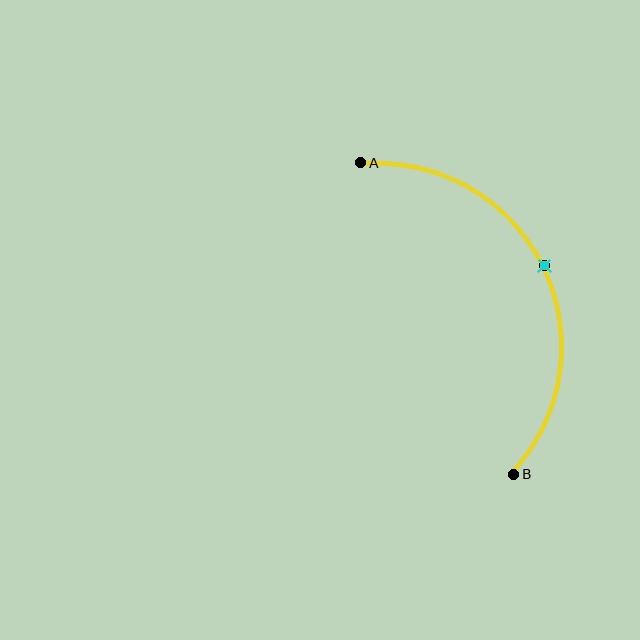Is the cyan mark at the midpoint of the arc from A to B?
Yes. The cyan mark lies on the arc at equal arc-length from both A and B — it is the arc midpoint.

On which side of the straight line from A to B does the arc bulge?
The arc bulges to the right of the straight line connecting A and B.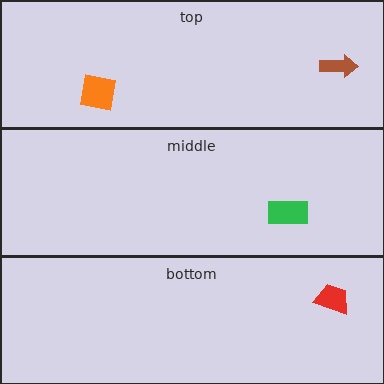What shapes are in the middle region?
The green rectangle.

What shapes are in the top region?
The orange square, the brown arrow.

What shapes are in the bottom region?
The red trapezoid.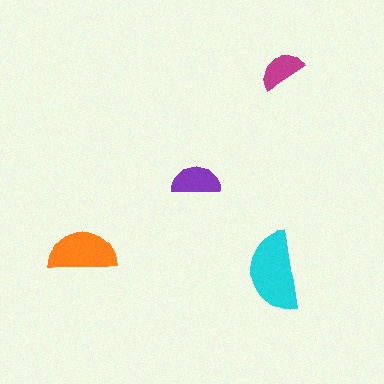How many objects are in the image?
There are 4 objects in the image.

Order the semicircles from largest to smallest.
the cyan one, the orange one, the purple one, the magenta one.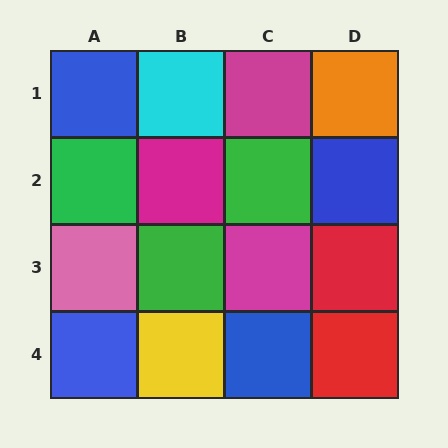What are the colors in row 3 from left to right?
Pink, green, magenta, red.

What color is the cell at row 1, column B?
Cyan.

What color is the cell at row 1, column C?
Magenta.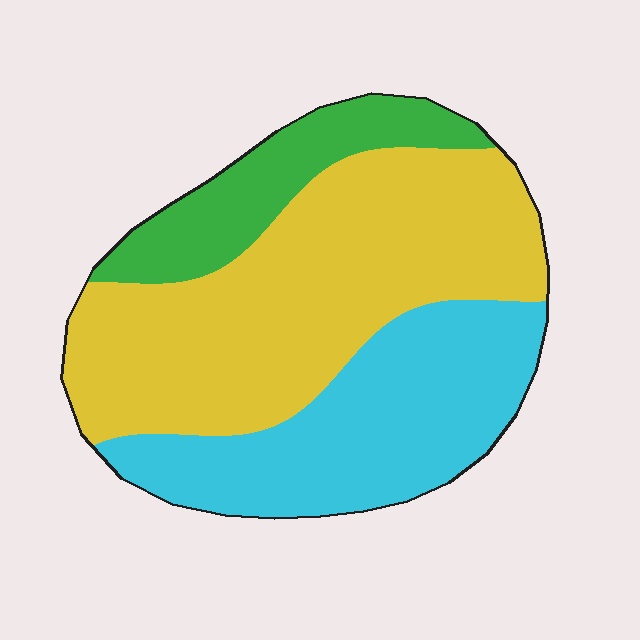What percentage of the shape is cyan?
Cyan covers about 35% of the shape.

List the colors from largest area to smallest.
From largest to smallest: yellow, cyan, green.